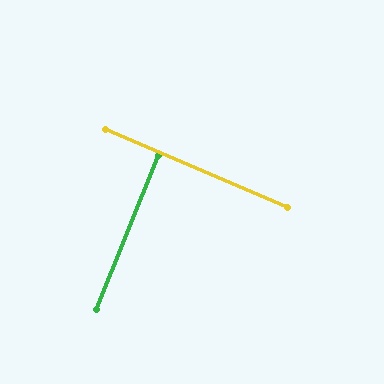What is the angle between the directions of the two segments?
Approximately 89 degrees.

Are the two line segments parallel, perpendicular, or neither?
Perpendicular — they meet at approximately 89°.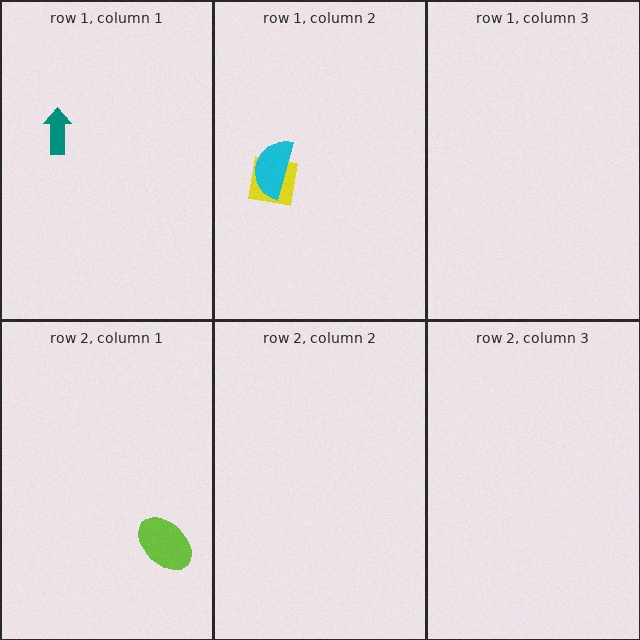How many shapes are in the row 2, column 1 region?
1.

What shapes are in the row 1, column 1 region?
The teal arrow.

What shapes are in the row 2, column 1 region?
The lime ellipse.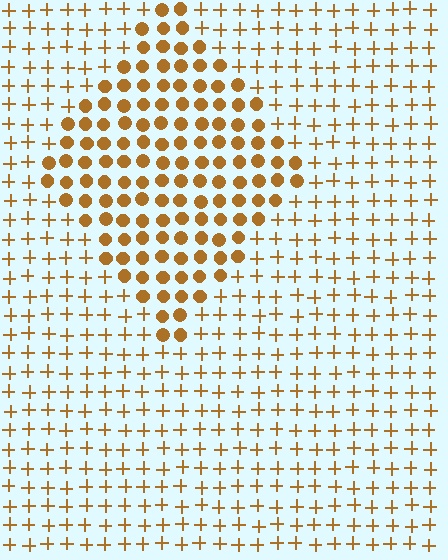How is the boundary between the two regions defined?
The boundary is defined by a change in element shape: circles inside vs. plus signs outside. All elements share the same color and spacing.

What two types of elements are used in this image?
The image uses circles inside the diamond region and plus signs outside it.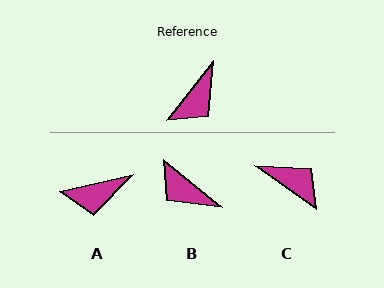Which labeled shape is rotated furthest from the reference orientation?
C, about 92 degrees away.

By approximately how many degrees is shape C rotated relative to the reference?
Approximately 92 degrees counter-clockwise.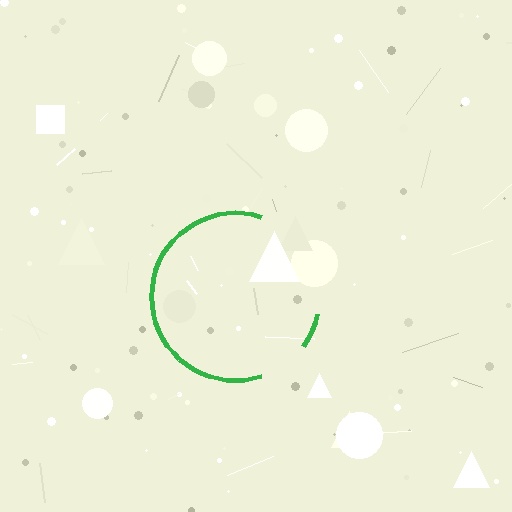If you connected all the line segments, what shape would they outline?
They would outline a circle.